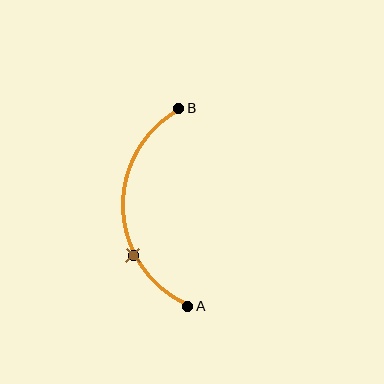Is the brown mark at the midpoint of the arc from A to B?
No. The brown mark lies on the arc but is closer to endpoint A. The arc midpoint would be at the point on the curve equidistant along the arc from both A and B.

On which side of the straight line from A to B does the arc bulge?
The arc bulges to the left of the straight line connecting A and B.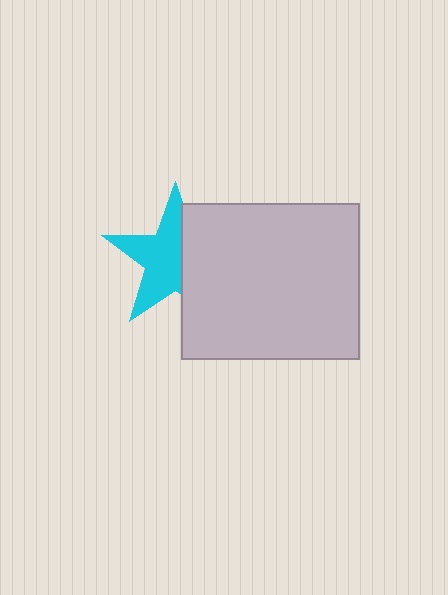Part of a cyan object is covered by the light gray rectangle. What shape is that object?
It is a star.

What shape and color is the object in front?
The object in front is a light gray rectangle.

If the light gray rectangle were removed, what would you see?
You would see the complete cyan star.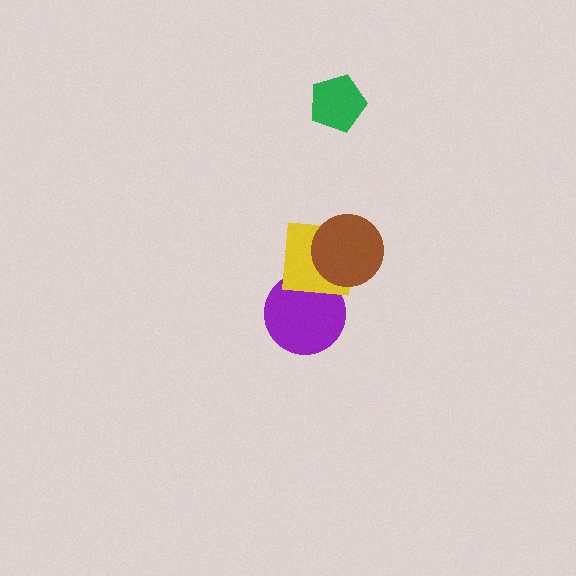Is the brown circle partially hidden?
No, no other shape covers it.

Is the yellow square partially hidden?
Yes, it is partially covered by another shape.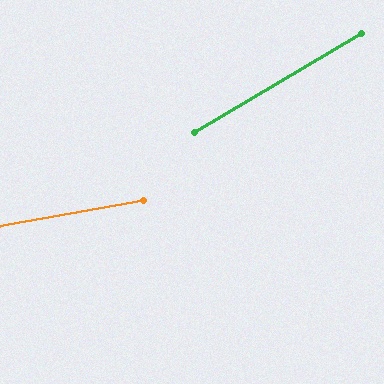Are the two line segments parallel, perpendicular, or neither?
Neither parallel nor perpendicular — they differ by about 21°.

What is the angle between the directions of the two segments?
Approximately 21 degrees.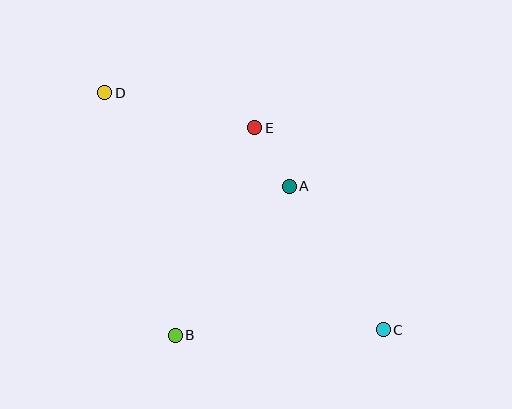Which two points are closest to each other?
Points A and E are closest to each other.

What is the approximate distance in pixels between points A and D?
The distance between A and D is approximately 207 pixels.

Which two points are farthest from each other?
Points C and D are farthest from each other.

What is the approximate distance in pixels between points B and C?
The distance between B and C is approximately 208 pixels.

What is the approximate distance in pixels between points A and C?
The distance between A and C is approximately 171 pixels.